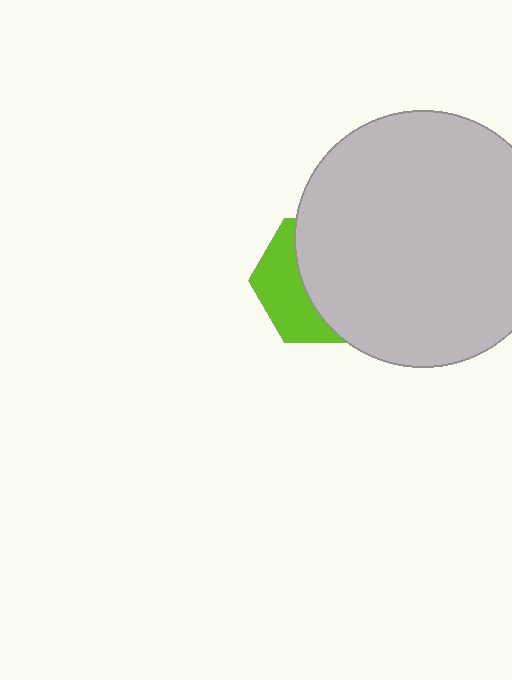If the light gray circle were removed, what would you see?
You would see the complete lime hexagon.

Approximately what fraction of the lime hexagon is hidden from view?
Roughly 62% of the lime hexagon is hidden behind the light gray circle.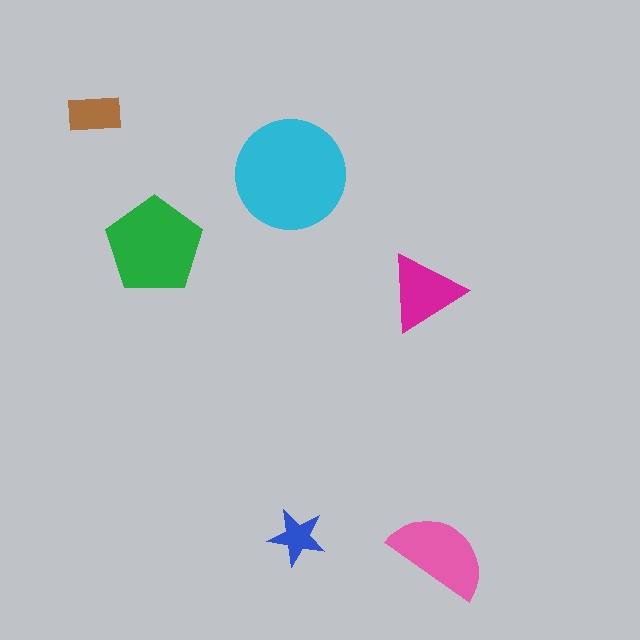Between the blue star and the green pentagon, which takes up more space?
The green pentagon.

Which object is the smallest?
The blue star.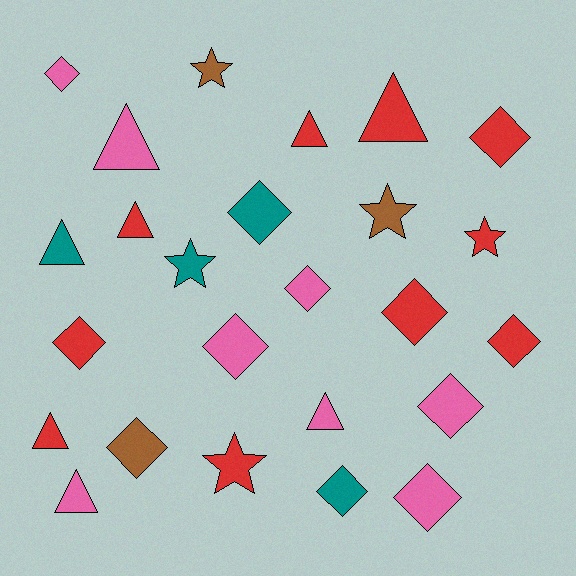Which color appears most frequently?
Red, with 10 objects.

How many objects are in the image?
There are 25 objects.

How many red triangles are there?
There are 4 red triangles.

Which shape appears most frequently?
Diamond, with 12 objects.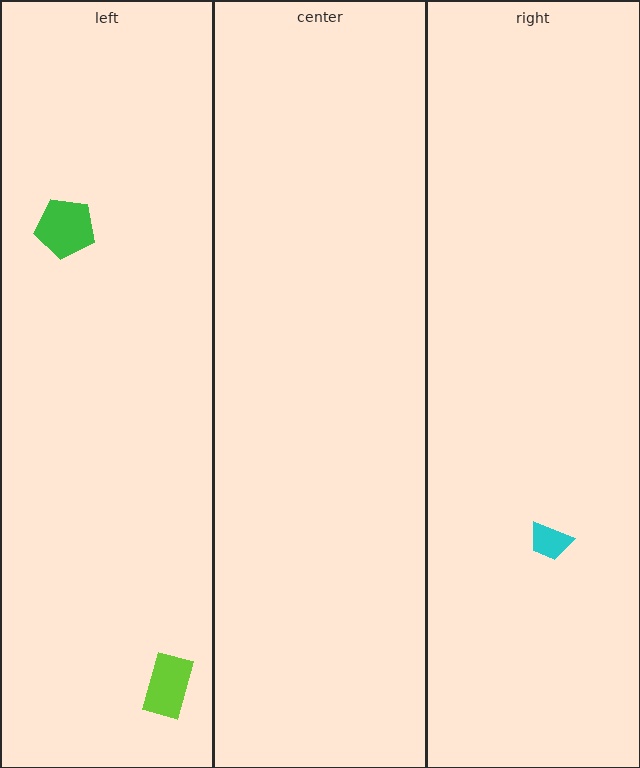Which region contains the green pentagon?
The left region.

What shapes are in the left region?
The lime rectangle, the green pentagon.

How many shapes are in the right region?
1.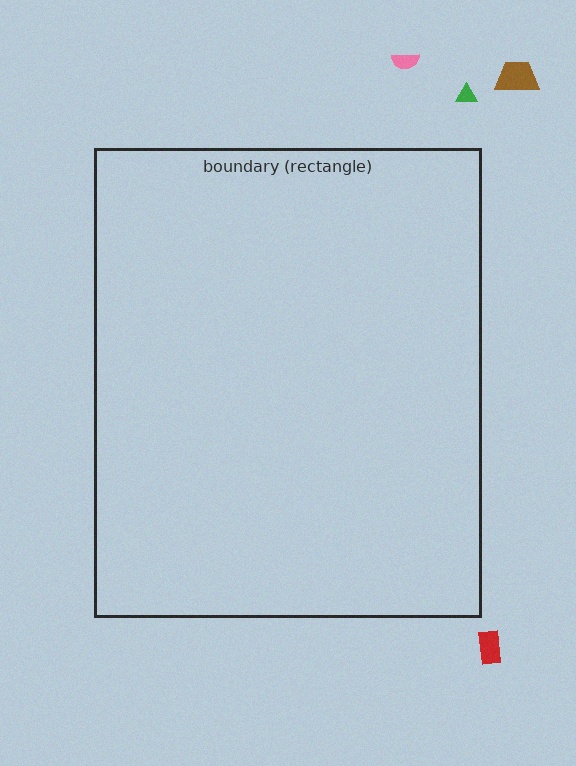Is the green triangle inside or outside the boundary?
Outside.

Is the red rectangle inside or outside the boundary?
Outside.